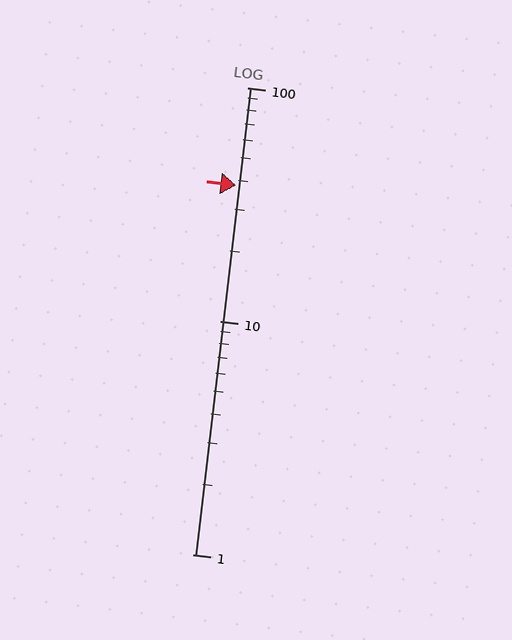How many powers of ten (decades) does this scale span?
The scale spans 2 decades, from 1 to 100.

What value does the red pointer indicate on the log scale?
The pointer indicates approximately 38.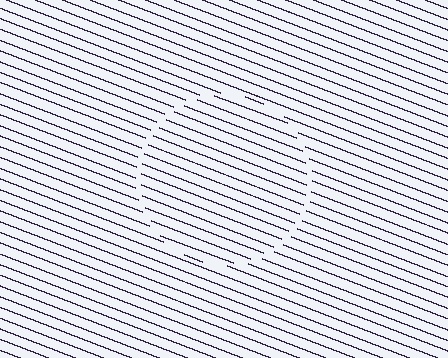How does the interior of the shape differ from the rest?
The interior of the shape contains the same grating, shifted by half a period — the contour is defined by the phase discontinuity where line-ends from the inner and outer gratings abut.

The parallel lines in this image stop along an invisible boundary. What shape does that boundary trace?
An illusory circle. The interior of the shape contains the same grating, shifted by half a period — the contour is defined by the phase discontinuity where line-ends from the inner and outer gratings abut.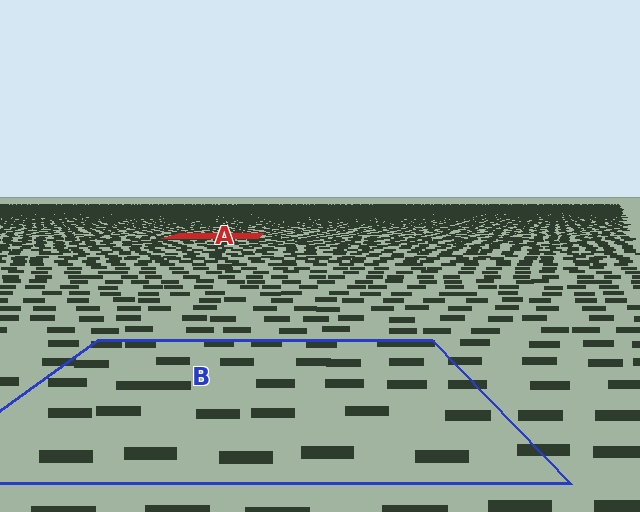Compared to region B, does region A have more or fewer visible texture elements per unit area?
Region A has more texture elements per unit area — they are packed more densely because it is farther away.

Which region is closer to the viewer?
Region B is closer. The texture elements there are larger and more spread out.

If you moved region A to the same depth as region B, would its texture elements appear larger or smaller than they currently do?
They would appear larger. At a closer depth, the same texture elements are projected at a bigger on-screen size.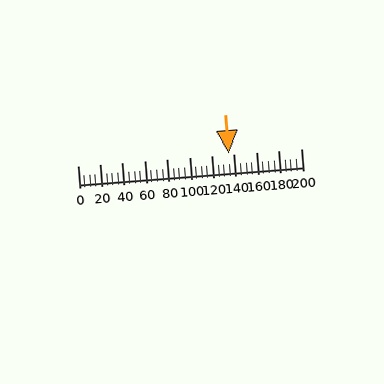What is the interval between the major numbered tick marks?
The major tick marks are spaced 20 units apart.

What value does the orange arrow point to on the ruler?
The orange arrow points to approximately 135.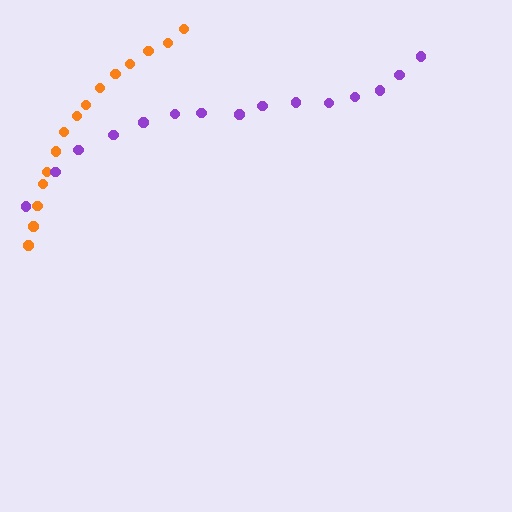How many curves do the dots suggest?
There are 2 distinct paths.